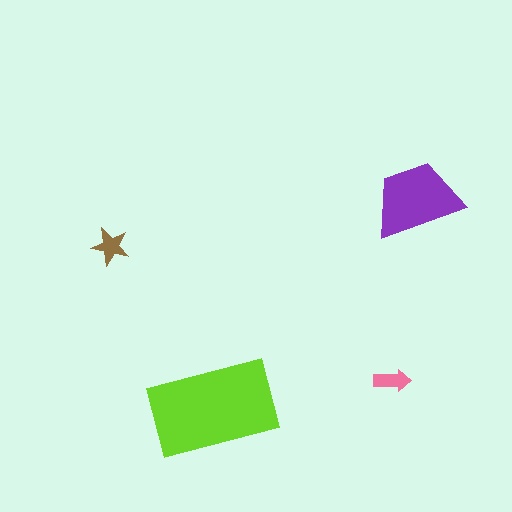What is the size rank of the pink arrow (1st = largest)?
4th.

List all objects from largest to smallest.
The lime rectangle, the purple trapezoid, the brown star, the pink arrow.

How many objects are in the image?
There are 4 objects in the image.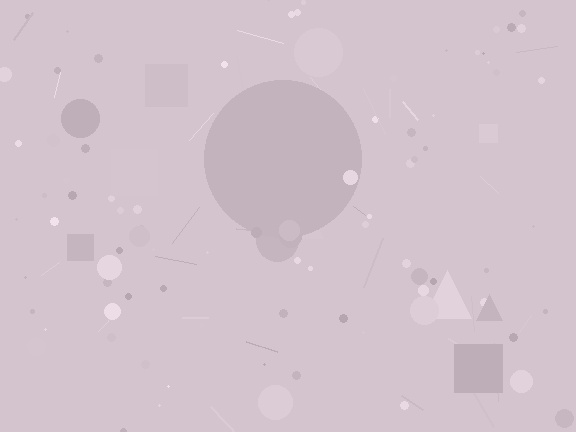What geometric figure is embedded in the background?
A circle is embedded in the background.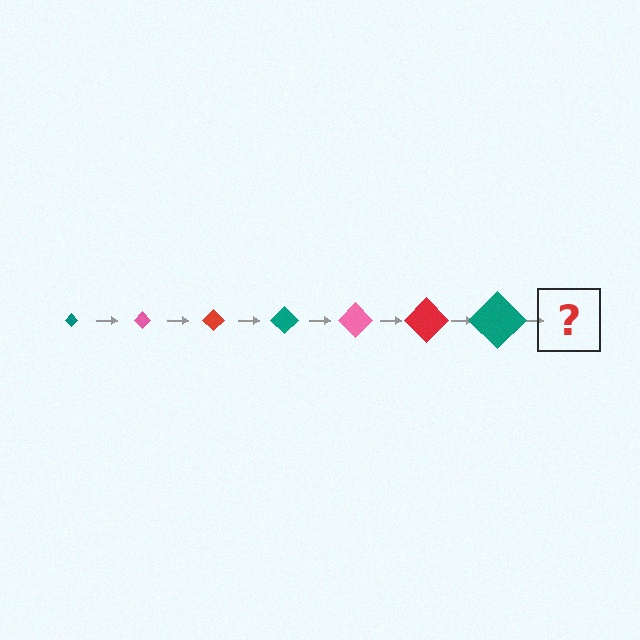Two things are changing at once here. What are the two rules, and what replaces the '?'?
The two rules are that the diamond grows larger each step and the color cycles through teal, pink, and red. The '?' should be a pink diamond, larger than the previous one.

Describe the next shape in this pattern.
It should be a pink diamond, larger than the previous one.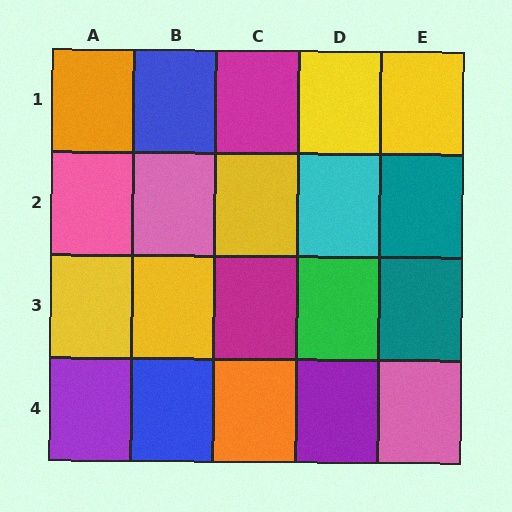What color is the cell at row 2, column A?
Pink.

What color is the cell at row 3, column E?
Teal.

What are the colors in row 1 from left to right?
Orange, blue, magenta, yellow, yellow.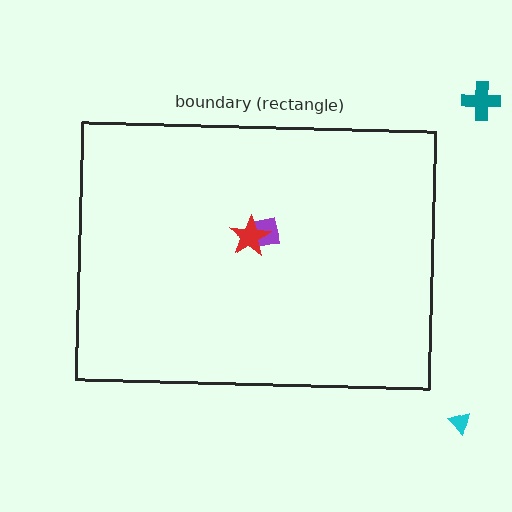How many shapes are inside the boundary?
2 inside, 2 outside.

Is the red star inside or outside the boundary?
Inside.